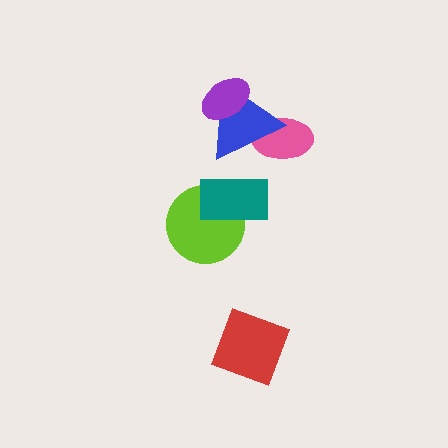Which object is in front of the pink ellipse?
The blue triangle is in front of the pink ellipse.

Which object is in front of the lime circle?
The teal rectangle is in front of the lime circle.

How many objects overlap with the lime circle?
1 object overlaps with the lime circle.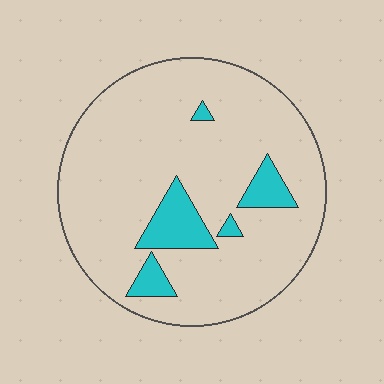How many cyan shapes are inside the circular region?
5.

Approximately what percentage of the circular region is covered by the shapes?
Approximately 10%.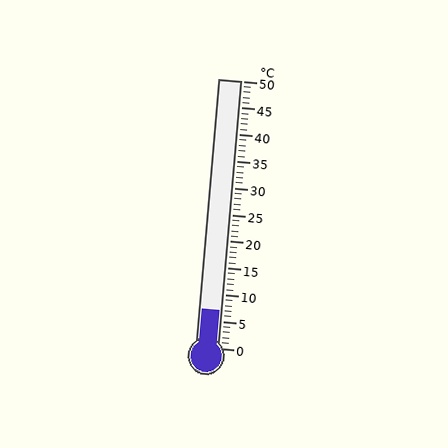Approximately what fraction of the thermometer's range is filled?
The thermometer is filled to approximately 15% of its range.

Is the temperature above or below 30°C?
The temperature is below 30°C.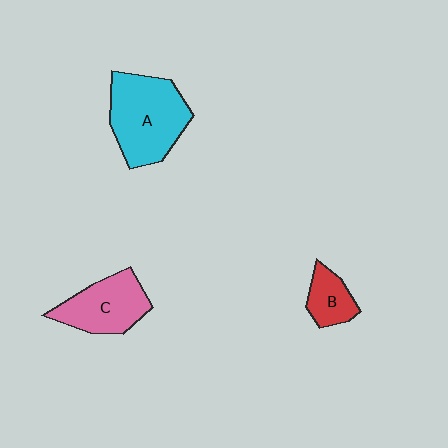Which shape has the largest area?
Shape A (cyan).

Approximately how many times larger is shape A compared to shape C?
Approximately 1.4 times.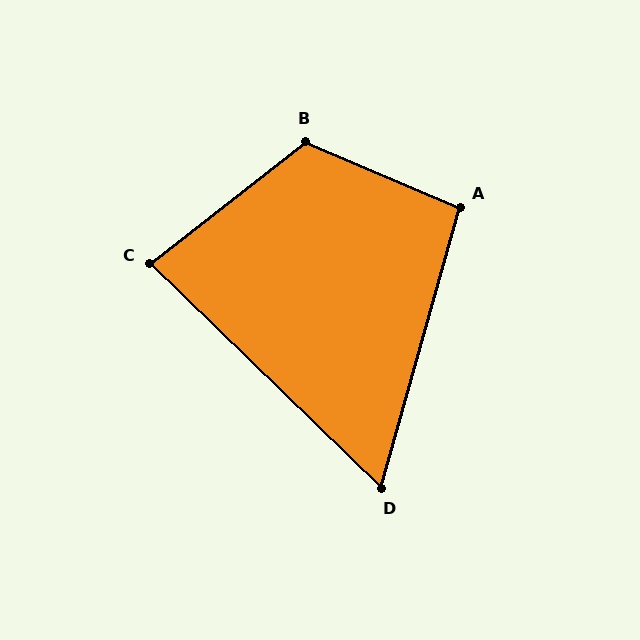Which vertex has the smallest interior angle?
D, at approximately 61 degrees.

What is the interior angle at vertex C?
Approximately 82 degrees (acute).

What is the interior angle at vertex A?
Approximately 98 degrees (obtuse).